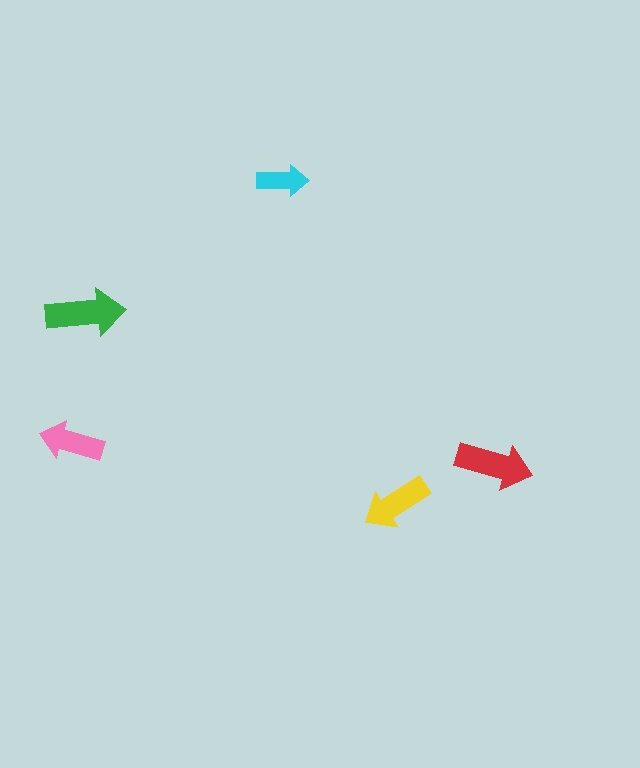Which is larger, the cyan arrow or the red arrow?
The red one.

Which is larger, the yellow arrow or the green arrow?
The green one.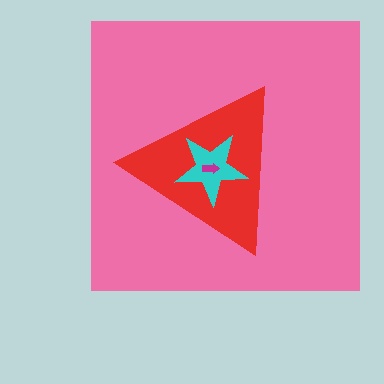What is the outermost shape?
The pink square.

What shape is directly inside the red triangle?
The cyan star.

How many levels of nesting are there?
4.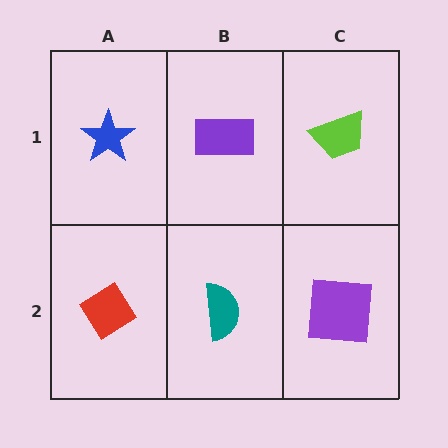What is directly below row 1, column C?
A purple square.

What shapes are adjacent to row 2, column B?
A purple rectangle (row 1, column B), a red diamond (row 2, column A), a purple square (row 2, column C).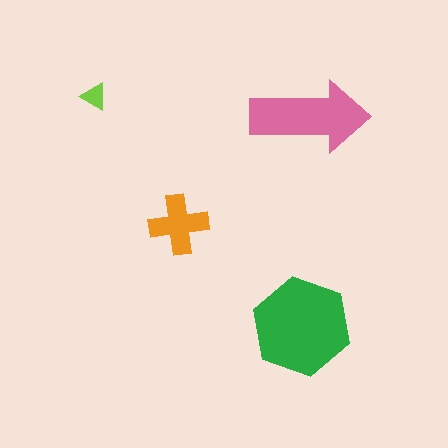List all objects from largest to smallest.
The green hexagon, the pink arrow, the orange cross, the lime triangle.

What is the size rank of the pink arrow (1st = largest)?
2nd.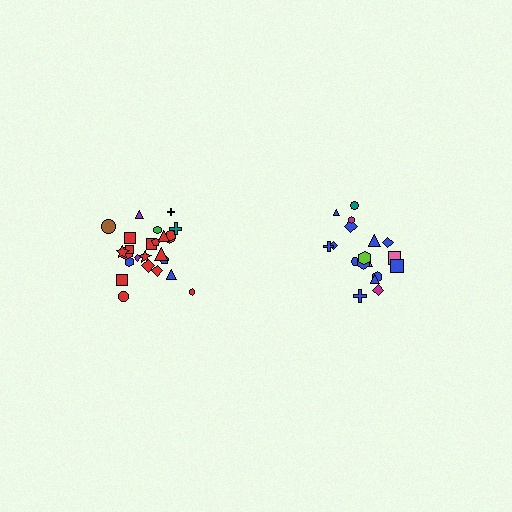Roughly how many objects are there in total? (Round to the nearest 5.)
Roughly 45 objects in total.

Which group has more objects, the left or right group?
The left group.